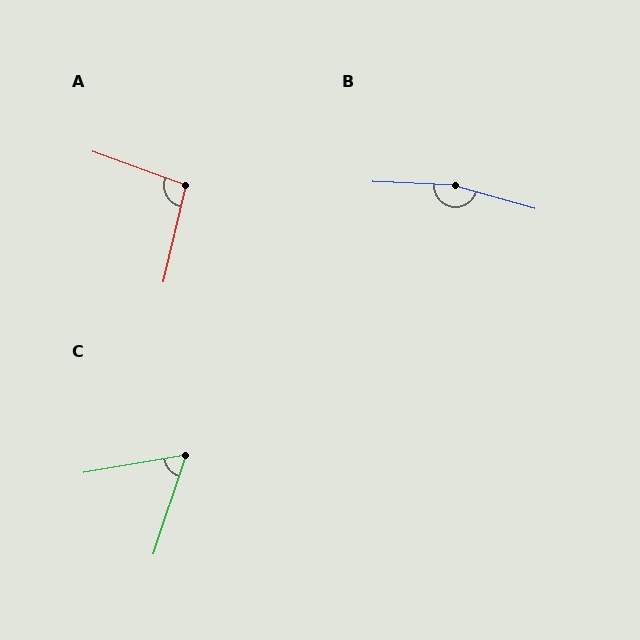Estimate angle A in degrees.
Approximately 97 degrees.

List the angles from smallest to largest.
C (62°), A (97°), B (167°).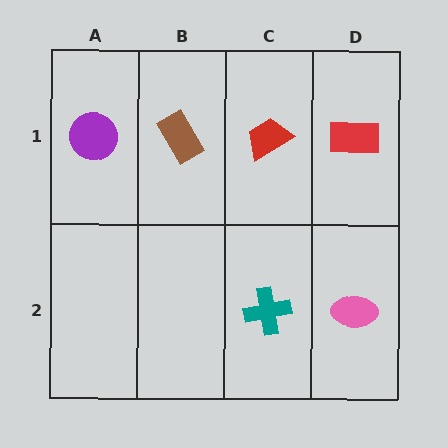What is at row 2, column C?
A teal cross.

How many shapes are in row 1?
4 shapes.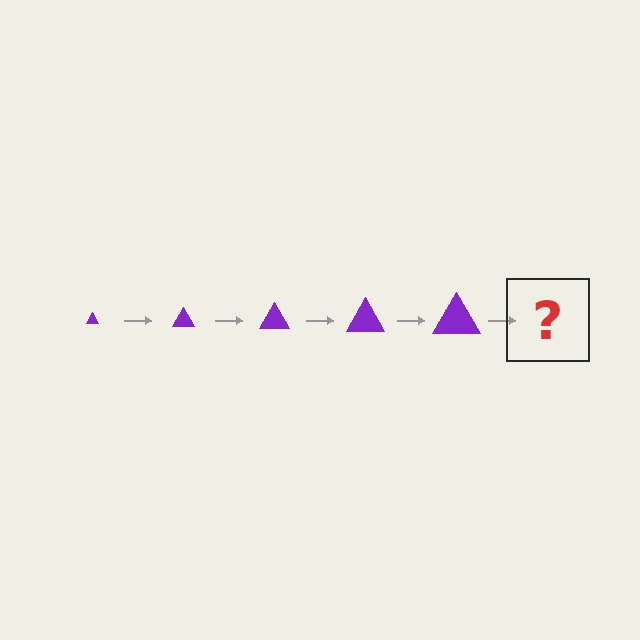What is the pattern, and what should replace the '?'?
The pattern is that the triangle gets progressively larger each step. The '?' should be a purple triangle, larger than the previous one.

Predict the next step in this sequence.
The next step is a purple triangle, larger than the previous one.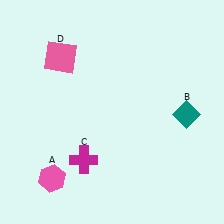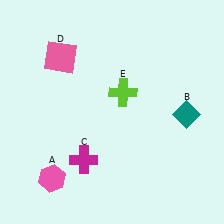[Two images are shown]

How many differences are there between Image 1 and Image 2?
There is 1 difference between the two images.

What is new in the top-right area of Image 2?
A lime cross (E) was added in the top-right area of Image 2.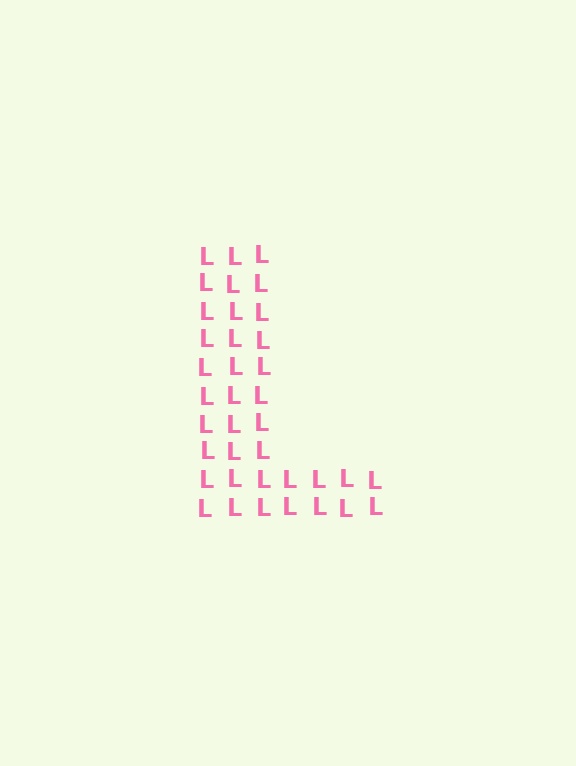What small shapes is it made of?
It is made of small letter L's.